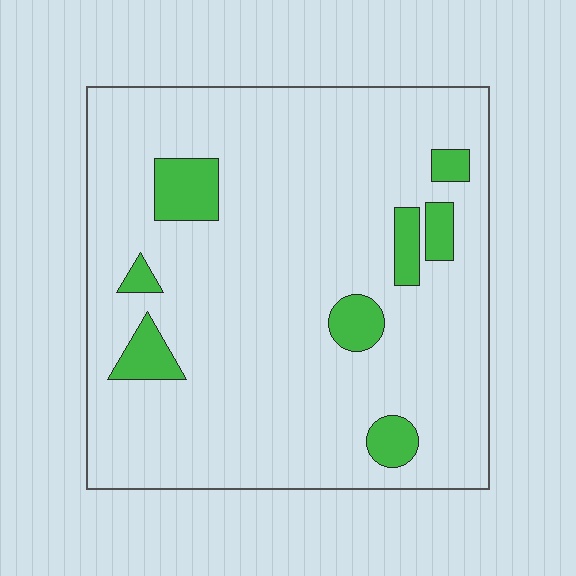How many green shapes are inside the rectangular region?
8.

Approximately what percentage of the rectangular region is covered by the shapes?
Approximately 10%.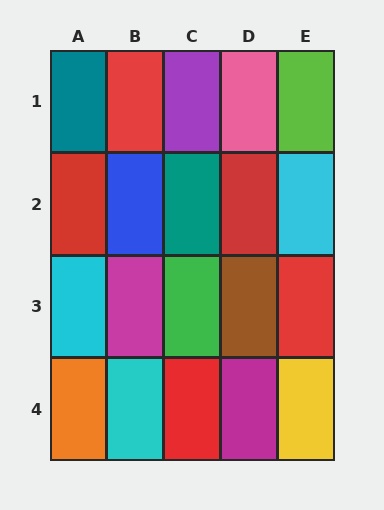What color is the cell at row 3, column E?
Red.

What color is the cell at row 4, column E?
Yellow.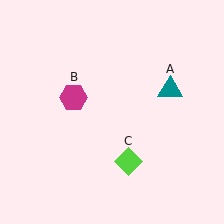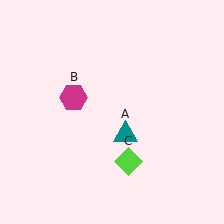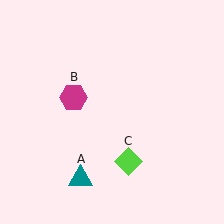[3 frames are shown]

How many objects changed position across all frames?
1 object changed position: teal triangle (object A).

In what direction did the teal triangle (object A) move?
The teal triangle (object A) moved down and to the left.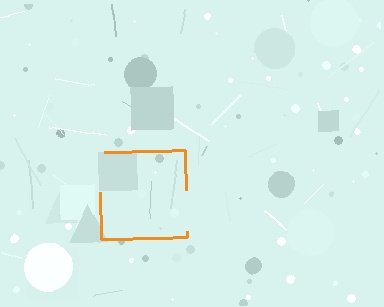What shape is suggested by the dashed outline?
The dashed outline suggests a square.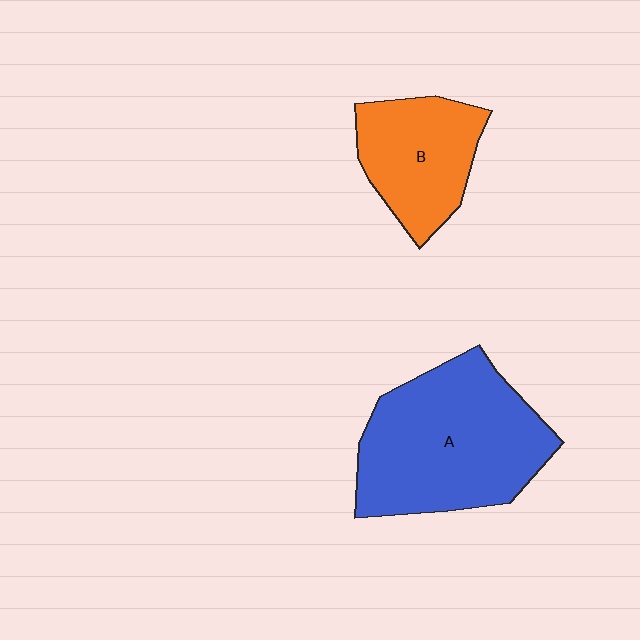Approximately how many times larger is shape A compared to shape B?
Approximately 1.8 times.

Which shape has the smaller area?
Shape B (orange).